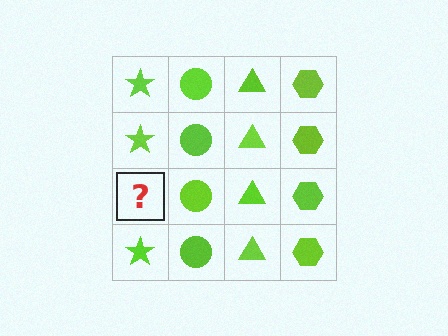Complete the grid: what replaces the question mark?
The question mark should be replaced with a lime star.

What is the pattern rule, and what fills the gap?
The rule is that each column has a consistent shape. The gap should be filled with a lime star.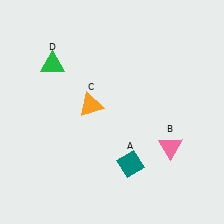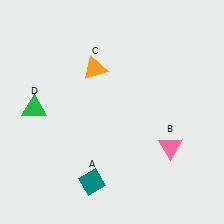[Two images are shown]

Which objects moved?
The objects that moved are: the teal diamond (A), the orange triangle (C), the green triangle (D).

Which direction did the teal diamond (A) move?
The teal diamond (A) moved left.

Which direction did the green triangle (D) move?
The green triangle (D) moved down.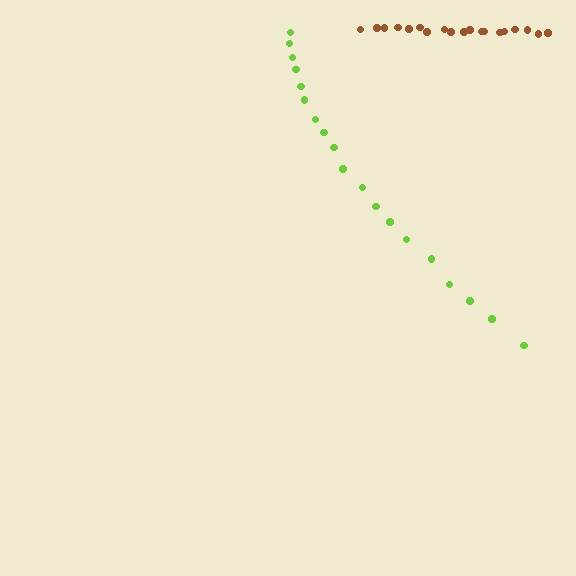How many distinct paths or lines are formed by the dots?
There are 2 distinct paths.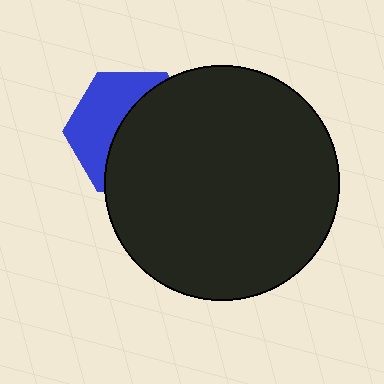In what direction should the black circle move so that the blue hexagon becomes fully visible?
The black circle should move right. That is the shortest direction to clear the overlap and leave the blue hexagon fully visible.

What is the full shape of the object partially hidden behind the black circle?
The partially hidden object is a blue hexagon.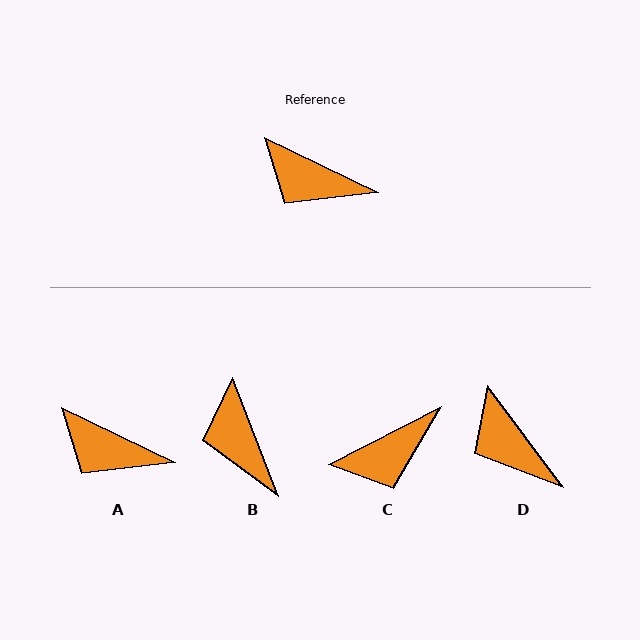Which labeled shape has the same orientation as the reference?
A.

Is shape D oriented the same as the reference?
No, it is off by about 28 degrees.